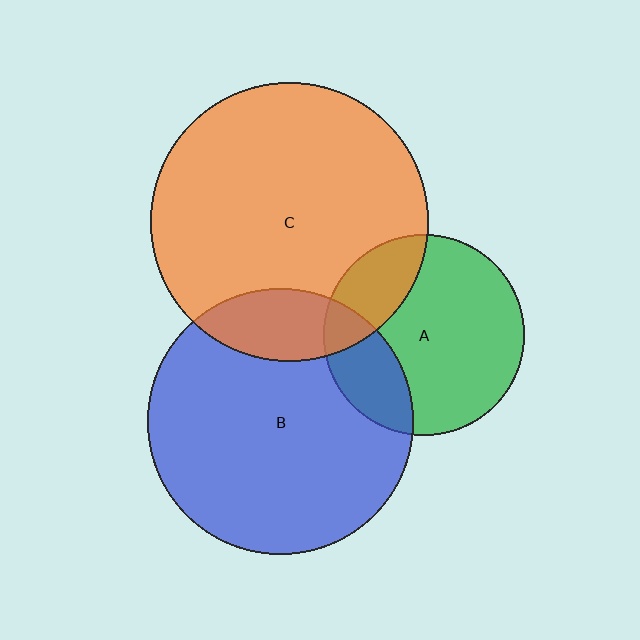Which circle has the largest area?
Circle C (orange).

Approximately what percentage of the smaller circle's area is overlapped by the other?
Approximately 20%.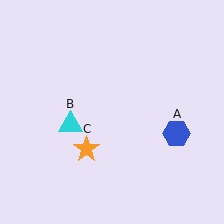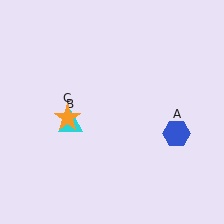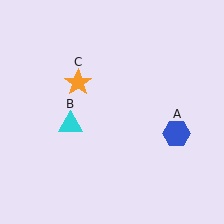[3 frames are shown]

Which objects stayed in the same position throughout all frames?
Blue hexagon (object A) and cyan triangle (object B) remained stationary.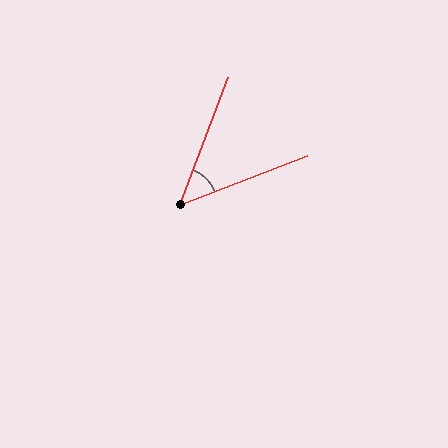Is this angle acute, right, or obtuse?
It is acute.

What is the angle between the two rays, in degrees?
Approximately 48 degrees.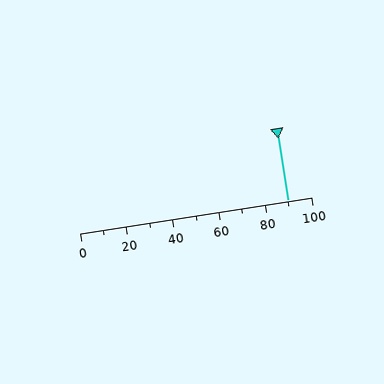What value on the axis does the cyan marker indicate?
The marker indicates approximately 90.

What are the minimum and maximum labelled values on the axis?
The axis runs from 0 to 100.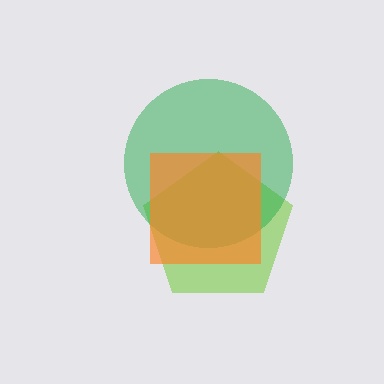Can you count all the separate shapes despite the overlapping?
Yes, there are 3 separate shapes.